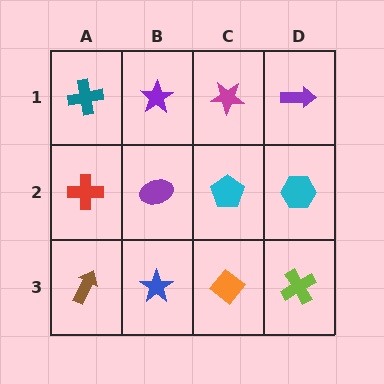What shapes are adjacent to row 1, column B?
A purple ellipse (row 2, column B), a teal cross (row 1, column A), a magenta star (row 1, column C).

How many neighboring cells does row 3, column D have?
2.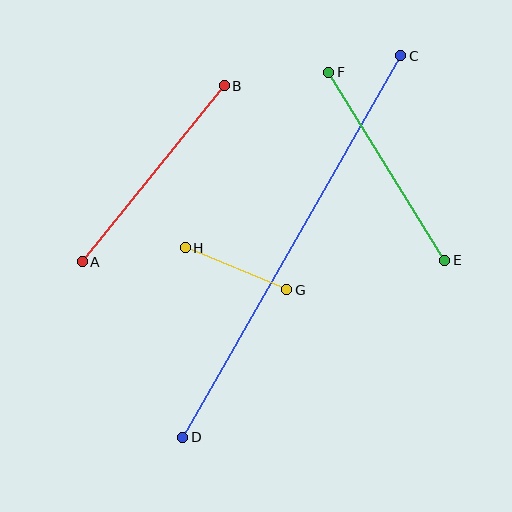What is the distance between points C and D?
The distance is approximately 440 pixels.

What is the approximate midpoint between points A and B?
The midpoint is at approximately (153, 174) pixels.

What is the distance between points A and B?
The distance is approximately 226 pixels.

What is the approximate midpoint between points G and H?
The midpoint is at approximately (236, 269) pixels.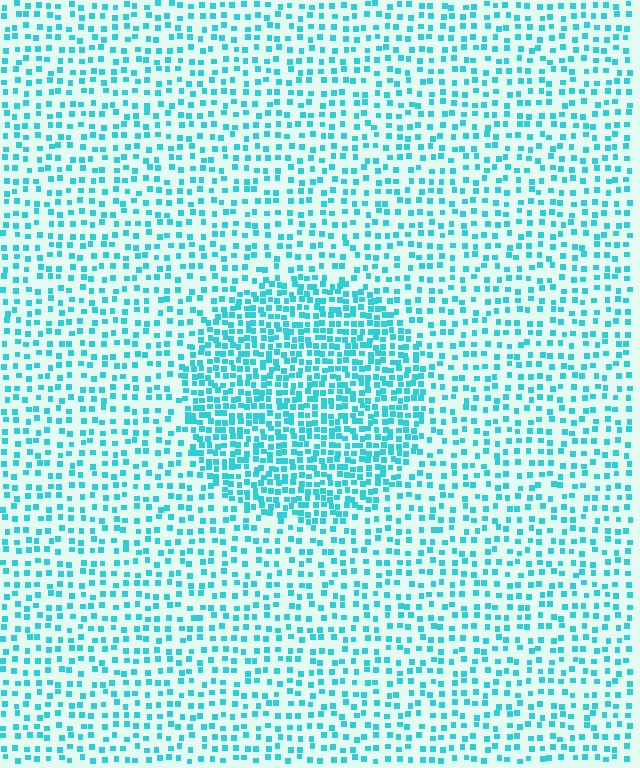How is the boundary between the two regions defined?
The boundary is defined by a change in element density (approximately 2.1x ratio). All elements are the same color, size, and shape.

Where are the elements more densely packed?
The elements are more densely packed inside the circle boundary.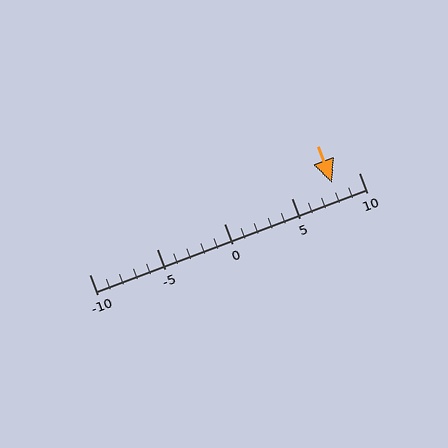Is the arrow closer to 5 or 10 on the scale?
The arrow is closer to 10.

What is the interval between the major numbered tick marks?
The major tick marks are spaced 5 units apart.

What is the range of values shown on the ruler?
The ruler shows values from -10 to 10.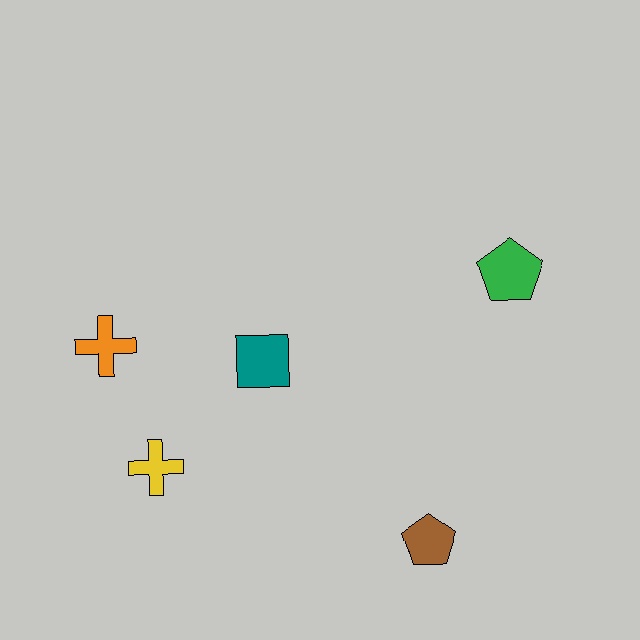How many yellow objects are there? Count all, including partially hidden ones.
There is 1 yellow object.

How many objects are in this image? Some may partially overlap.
There are 5 objects.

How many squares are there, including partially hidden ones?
There is 1 square.